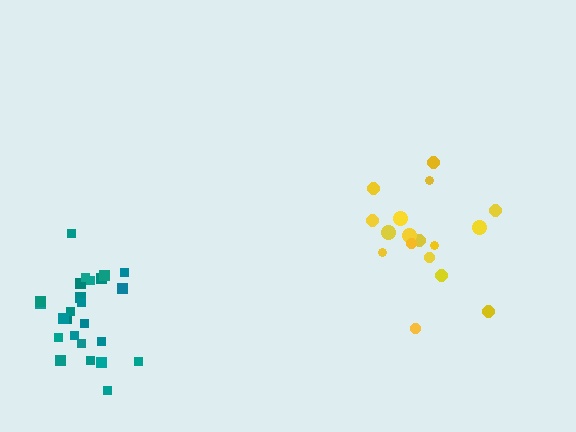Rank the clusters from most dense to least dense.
teal, yellow.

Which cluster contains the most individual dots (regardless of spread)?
Teal (25).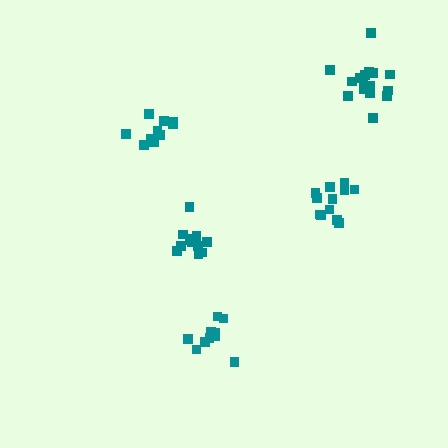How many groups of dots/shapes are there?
There are 5 groups.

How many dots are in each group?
Group 1: 10 dots, Group 2: 12 dots, Group 3: 11 dots, Group 4: 12 dots, Group 5: 16 dots (61 total).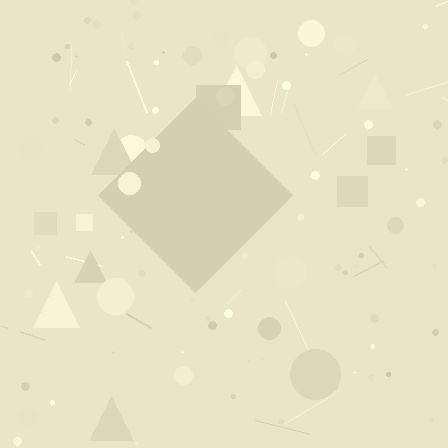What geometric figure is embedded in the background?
A diamond is embedded in the background.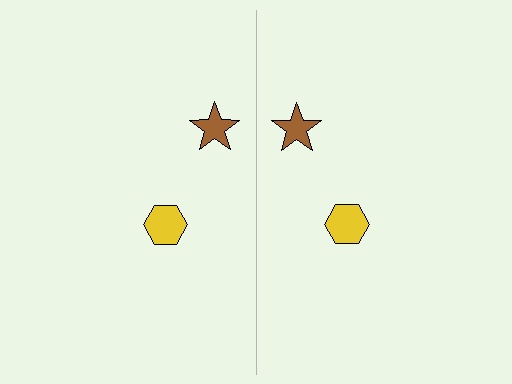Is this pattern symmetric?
Yes, this pattern has bilateral (reflection) symmetry.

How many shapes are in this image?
There are 4 shapes in this image.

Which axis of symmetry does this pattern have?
The pattern has a vertical axis of symmetry running through the center of the image.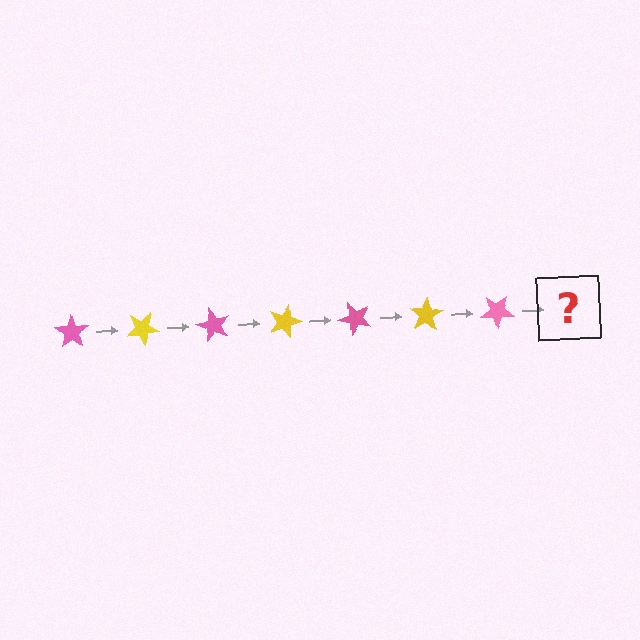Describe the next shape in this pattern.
It should be a yellow star, rotated 210 degrees from the start.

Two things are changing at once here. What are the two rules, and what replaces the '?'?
The two rules are that it rotates 30 degrees each step and the color cycles through pink and yellow. The '?' should be a yellow star, rotated 210 degrees from the start.